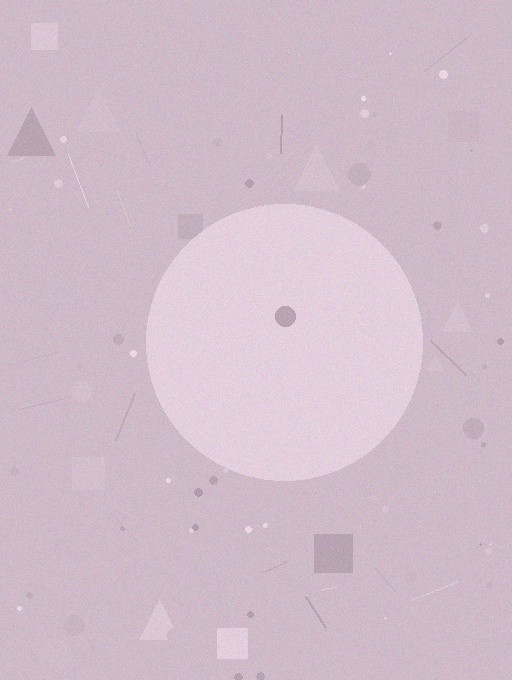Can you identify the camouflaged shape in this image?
The camouflaged shape is a circle.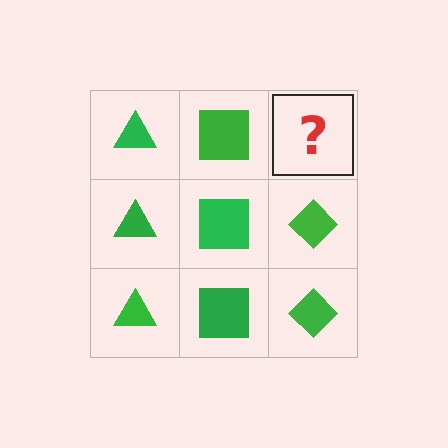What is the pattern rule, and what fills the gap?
The rule is that each column has a consistent shape. The gap should be filled with a green diamond.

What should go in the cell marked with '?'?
The missing cell should contain a green diamond.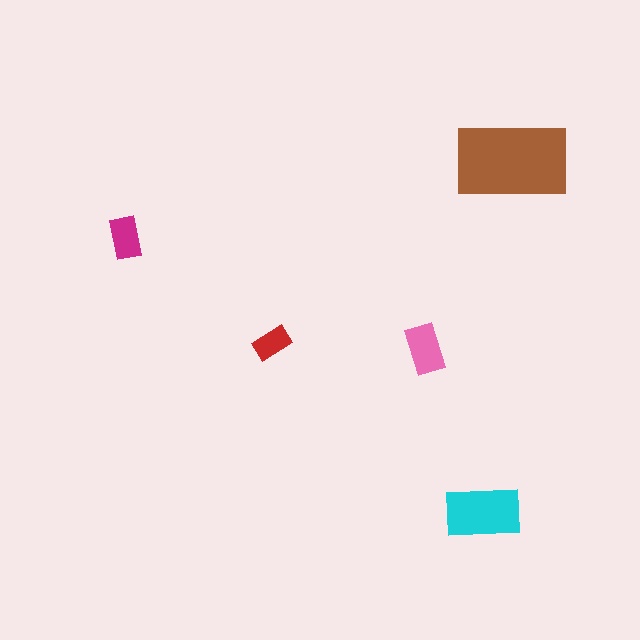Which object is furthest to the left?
The magenta rectangle is leftmost.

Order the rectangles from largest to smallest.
the brown one, the cyan one, the pink one, the magenta one, the red one.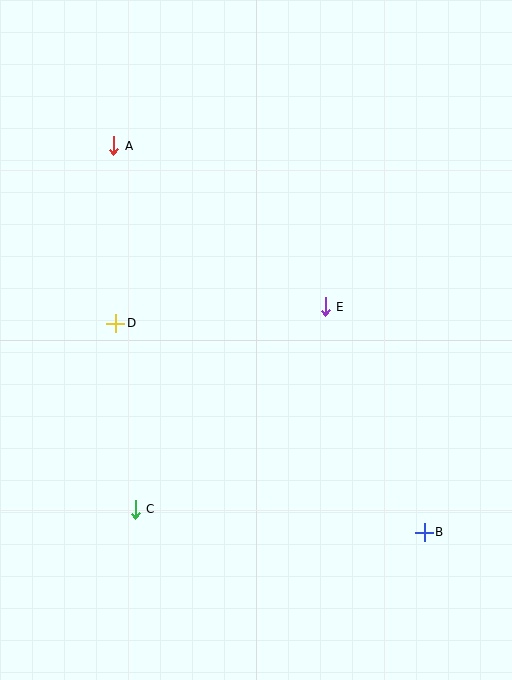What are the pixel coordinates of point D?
Point D is at (116, 323).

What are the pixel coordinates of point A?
Point A is at (114, 146).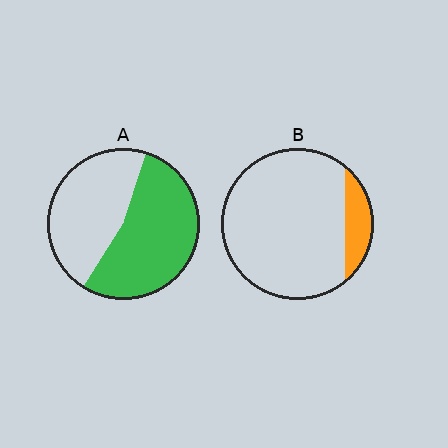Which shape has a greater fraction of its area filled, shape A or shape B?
Shape A.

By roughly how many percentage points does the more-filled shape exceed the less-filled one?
By roughly 40 percentage points (A over B).